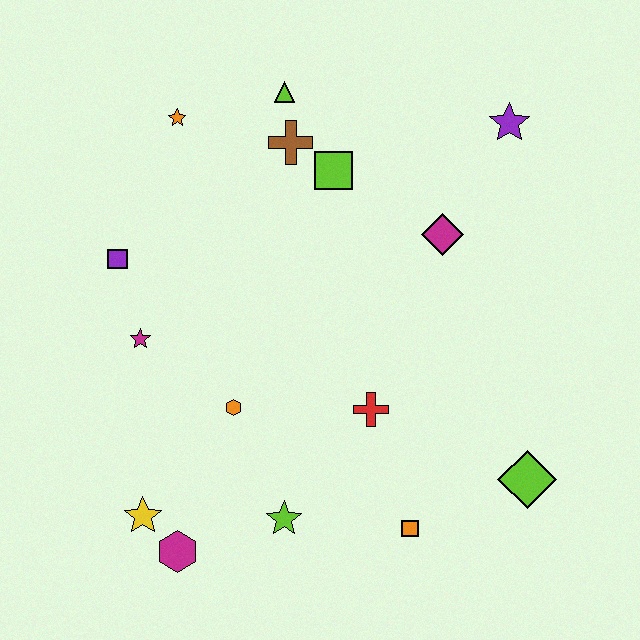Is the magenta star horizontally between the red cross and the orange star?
No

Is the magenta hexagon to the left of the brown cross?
Yes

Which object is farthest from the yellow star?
The purple star is farthest from the yellow star.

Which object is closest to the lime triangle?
The brown cross is closest to the lime triangle.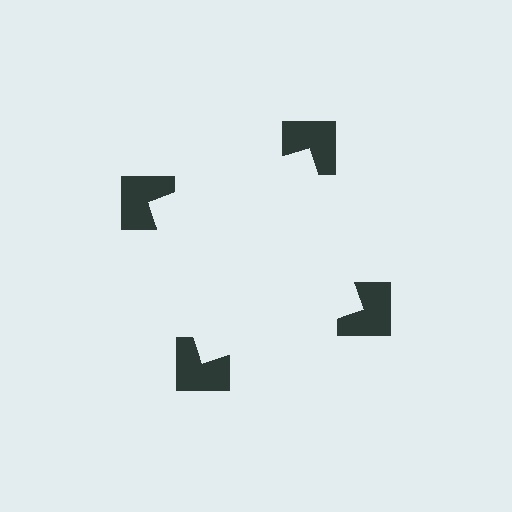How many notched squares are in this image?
There are 4 — one at each vertex of the illusory square.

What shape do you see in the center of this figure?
An illusory square — its edges are inferred from the aligned wedge cuts in the notched squares, not physically drawn.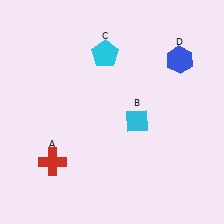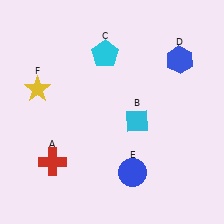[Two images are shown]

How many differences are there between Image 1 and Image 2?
There are 2 differences between the two images.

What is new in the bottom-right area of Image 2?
A blue circle (E) was added in the bottom-right area of Image 2.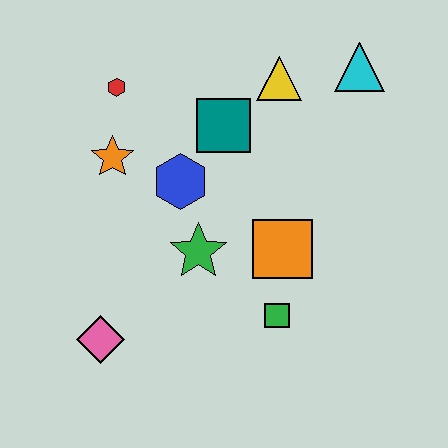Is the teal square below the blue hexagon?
No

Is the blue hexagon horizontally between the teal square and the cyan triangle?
No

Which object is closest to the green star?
The blue hexagon is closest to the green star.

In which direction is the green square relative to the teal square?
The green square is below the teal square.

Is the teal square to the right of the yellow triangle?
No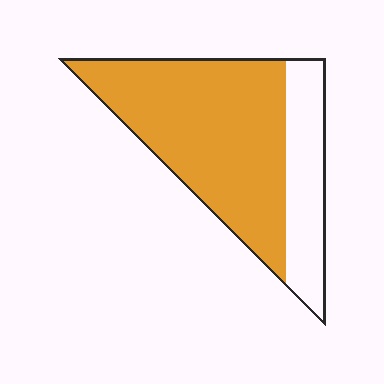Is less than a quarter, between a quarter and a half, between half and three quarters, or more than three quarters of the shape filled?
Between half and three quarters.